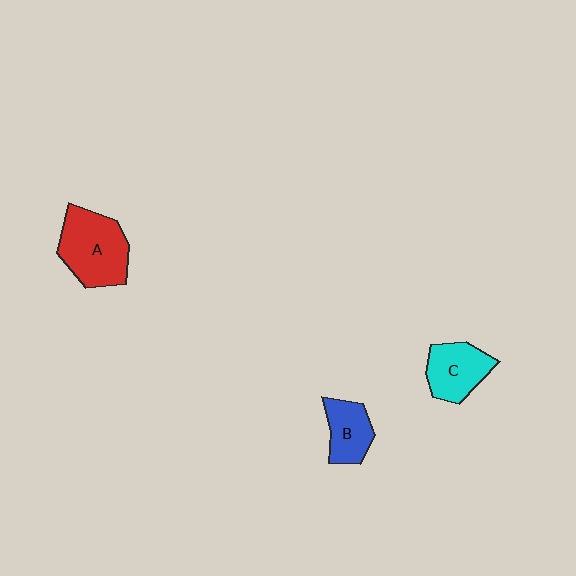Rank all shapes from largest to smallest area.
From largest to smallest: A (red), C (cyan), B (blue).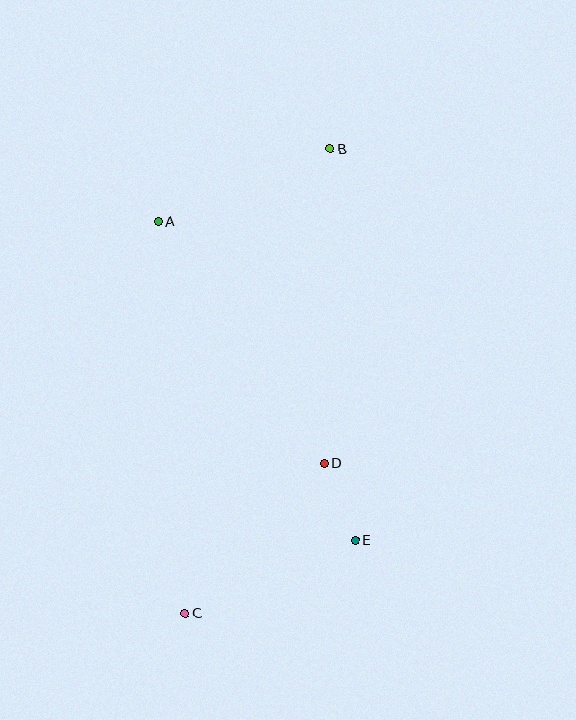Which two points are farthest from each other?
Points B and C are farthest from each other.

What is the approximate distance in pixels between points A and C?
The distance between A and C is approximately 393 pixels.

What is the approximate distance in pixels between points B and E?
The distance between B and E is approximately 392 pixels.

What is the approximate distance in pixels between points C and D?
The distance between C and D is approximately 204 pixels.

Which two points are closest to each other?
Points D and E are closest to each other.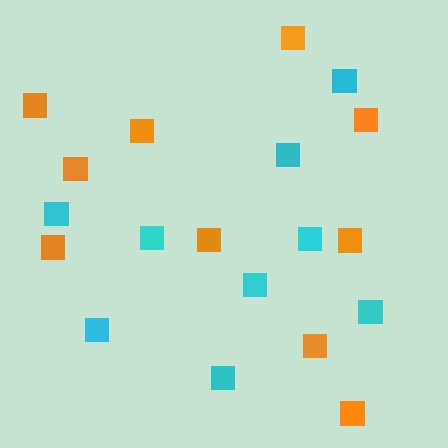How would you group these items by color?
There are 2 groups: one group of cyan squares (9) and one group of orange squares (10).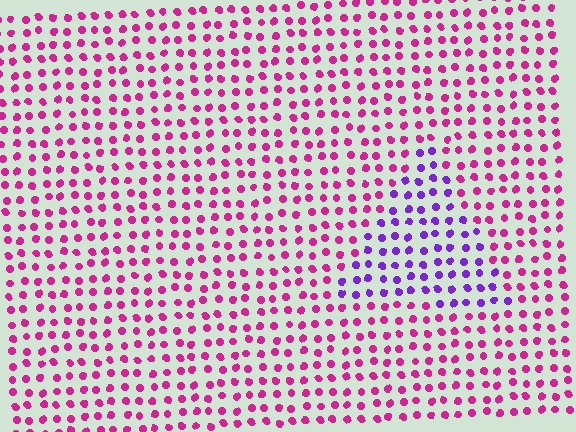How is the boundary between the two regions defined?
The boundary is defined purely by a slight shift in hue (about 50 degrees). Spacing, size, and orientation are identical on both sides.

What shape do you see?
I see a triangle.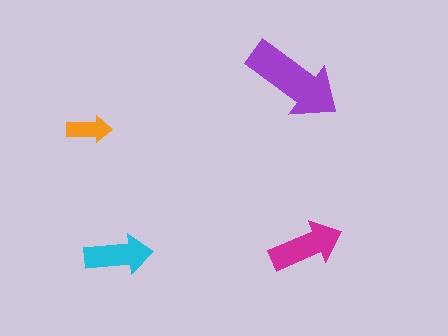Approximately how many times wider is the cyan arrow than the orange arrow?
About 1.5 times wider.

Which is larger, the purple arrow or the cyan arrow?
The purple one.